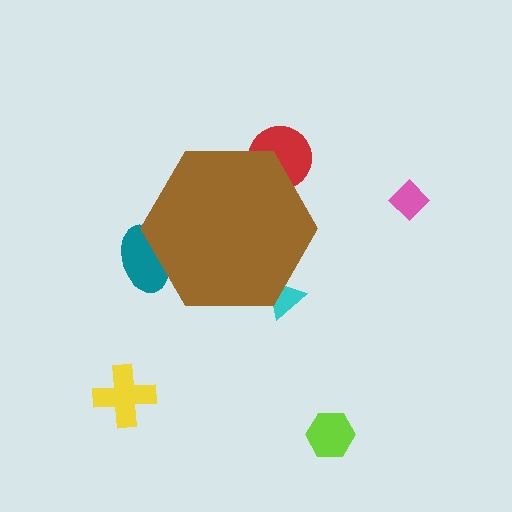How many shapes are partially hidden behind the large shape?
3 shapes are partially hidden.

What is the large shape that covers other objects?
A brown hexagon.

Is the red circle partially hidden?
Yes, the red circle is partially hidden behind the brown hexagon.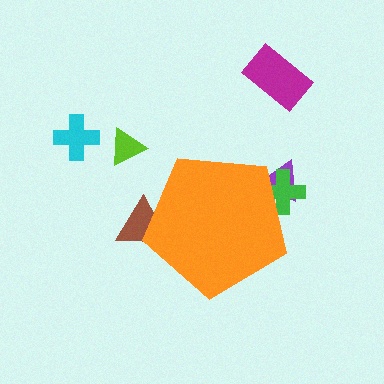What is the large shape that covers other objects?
An orange pentagon.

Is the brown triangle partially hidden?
Yes, the brown triangle is partially hidden behind the orange pentagon.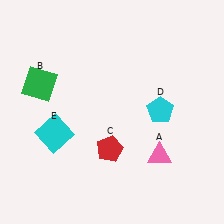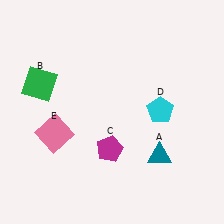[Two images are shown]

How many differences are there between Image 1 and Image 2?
There are 3 differences between the two images.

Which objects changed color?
A changed from pink to teal. C changed from red to magenta. E changed from cyan to pink.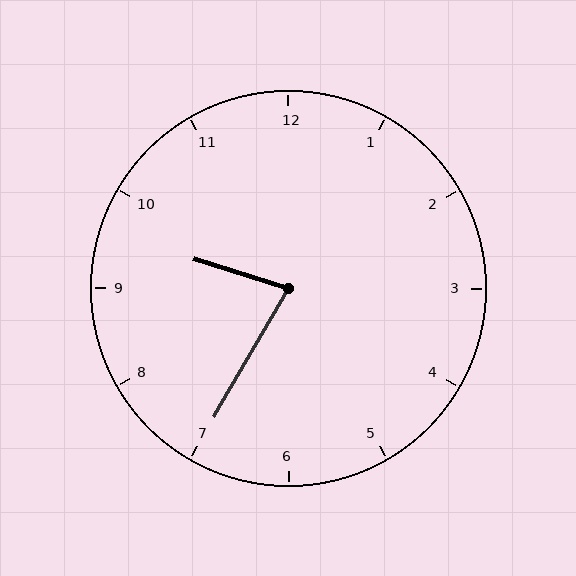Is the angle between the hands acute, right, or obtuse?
It is acute.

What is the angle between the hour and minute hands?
Approximately 78 degrees.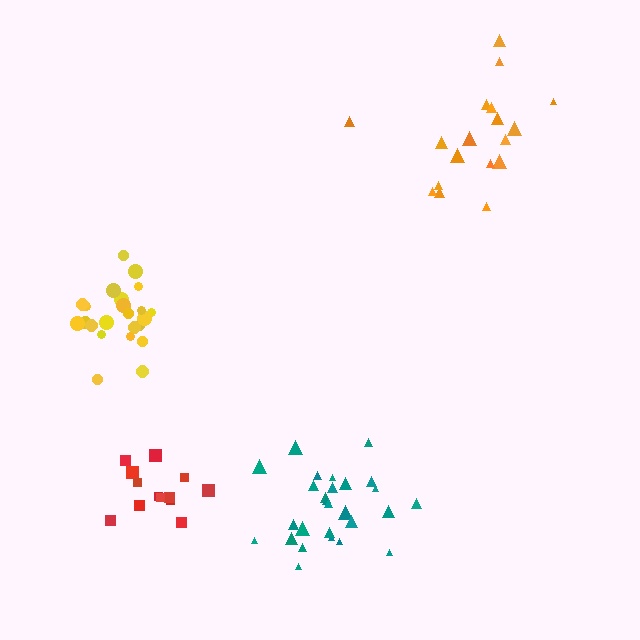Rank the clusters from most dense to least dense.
yellow, teal, red, orange.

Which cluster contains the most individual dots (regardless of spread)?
Teal (27).